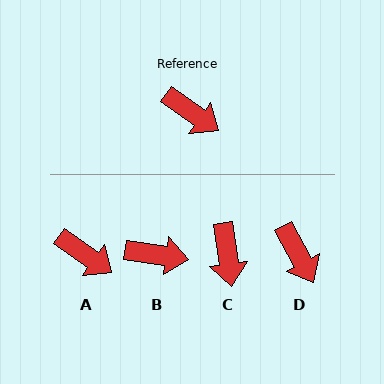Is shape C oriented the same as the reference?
No, it is off by about 47 degrees.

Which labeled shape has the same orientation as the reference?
A.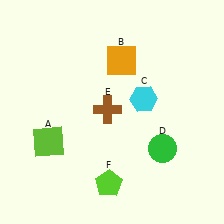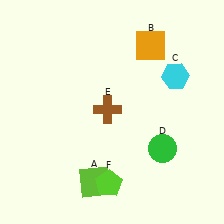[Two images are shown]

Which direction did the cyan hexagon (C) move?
The cyan hexagon (C) moved right.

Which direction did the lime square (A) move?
The lime square (A) moved right.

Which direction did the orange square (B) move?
The orange square (B) moved right.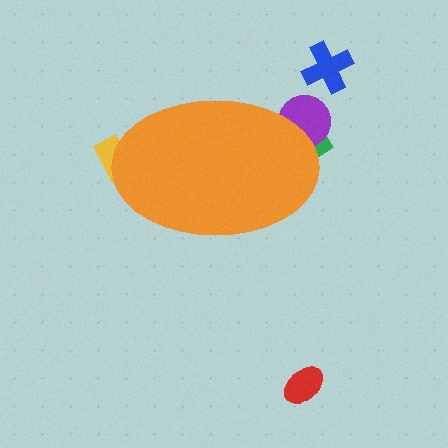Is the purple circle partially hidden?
Yes, the purple circle is partially hidden behind the orange ellipse.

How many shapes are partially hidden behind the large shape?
3 shapes are partially hidden.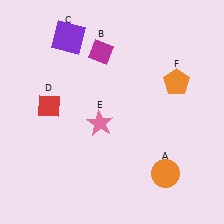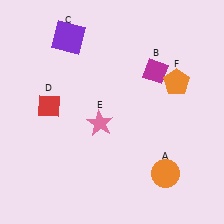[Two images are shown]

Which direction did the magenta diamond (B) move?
The magenta diamond (B) moved right.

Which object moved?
The magenta diamond (B) moved right.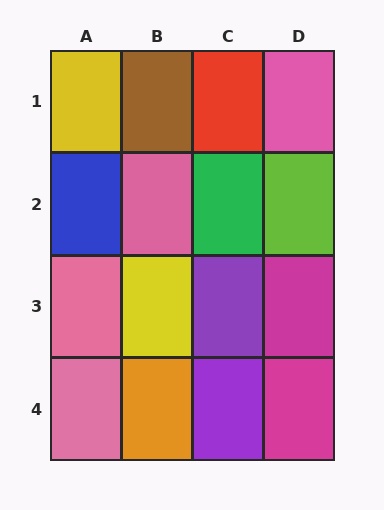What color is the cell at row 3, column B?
Yellow.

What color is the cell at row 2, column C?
Green.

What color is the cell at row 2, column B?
Pink.